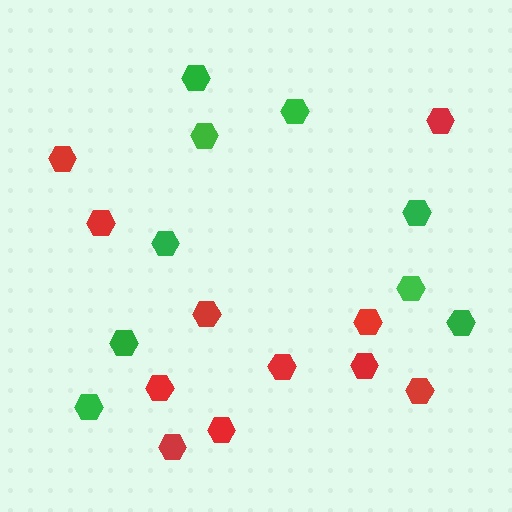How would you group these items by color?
There are 2 groups: one group of red hexagons (11) and one group of green hexagons (9).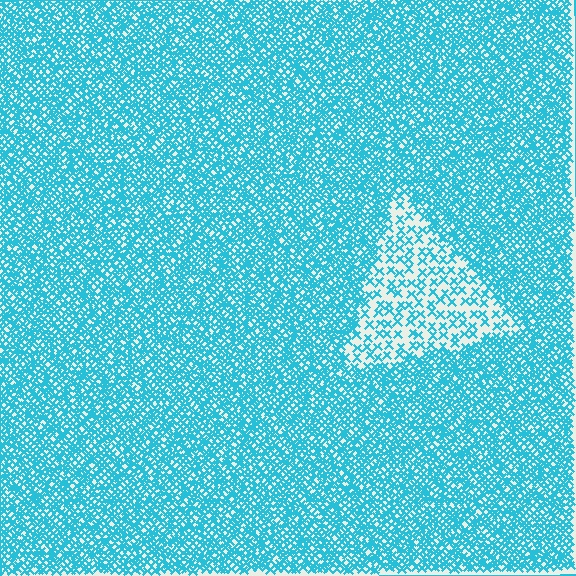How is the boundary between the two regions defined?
The boundary is defined by a change in element density (approximately 2.7x ratio). All elements are the same color, size, and shape.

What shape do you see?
I see a triangle.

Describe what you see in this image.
The image contains small cyan elements arranged at two different densities. A triangle-shaped region is visible where the elements are less densely packed than the surrounding area.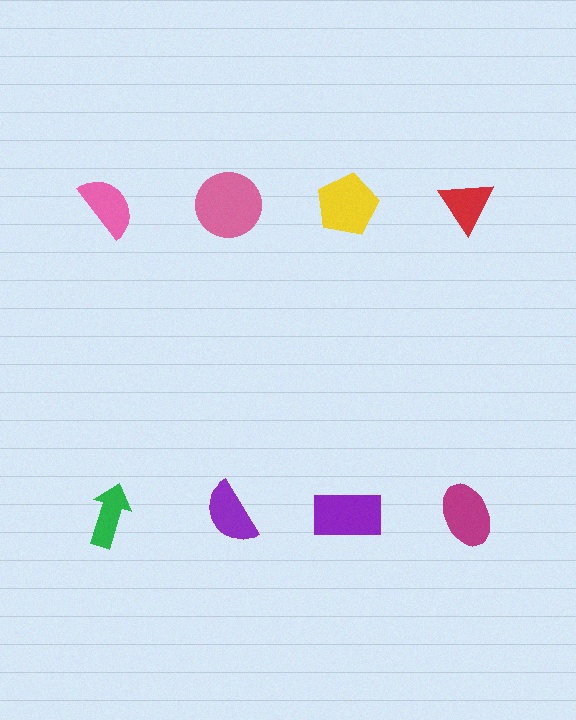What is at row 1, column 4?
A red triangle.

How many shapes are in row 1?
4 shapes.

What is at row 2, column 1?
A green arrow.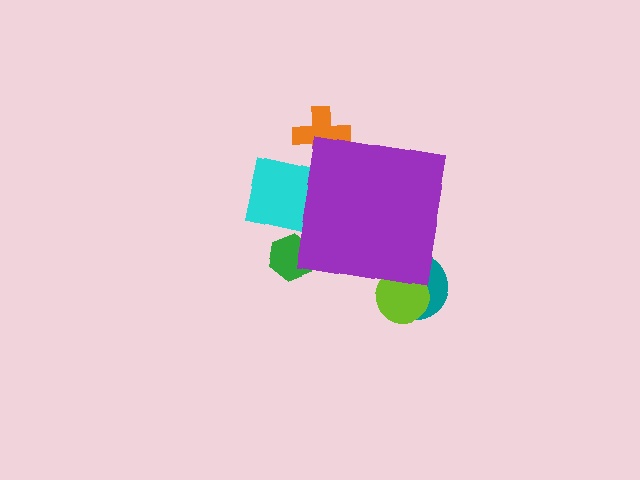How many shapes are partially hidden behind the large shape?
5 shapes are partially hidden.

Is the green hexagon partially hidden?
Yes, the green hexagon is partially hidden behind the purple square.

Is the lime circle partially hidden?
Yes, the lime circle is partially hidden behind the purple square.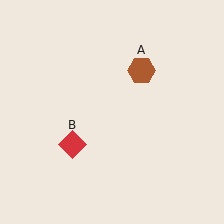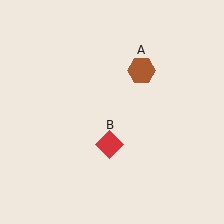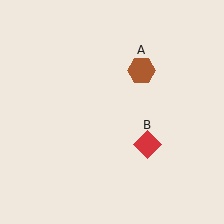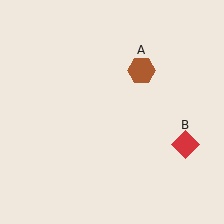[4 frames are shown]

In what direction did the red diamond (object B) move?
The red diamond (object B) moved right.